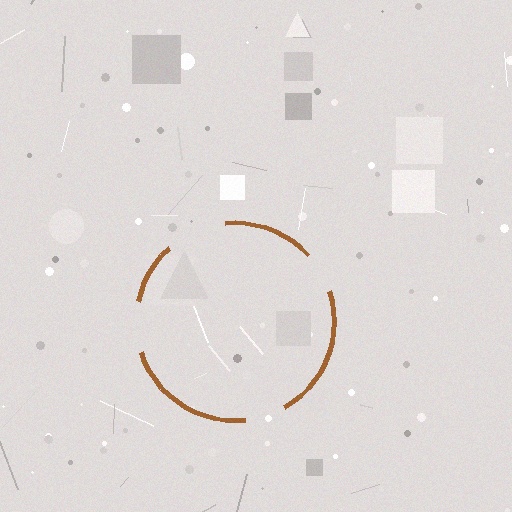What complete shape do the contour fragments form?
The contour fragments form a circle.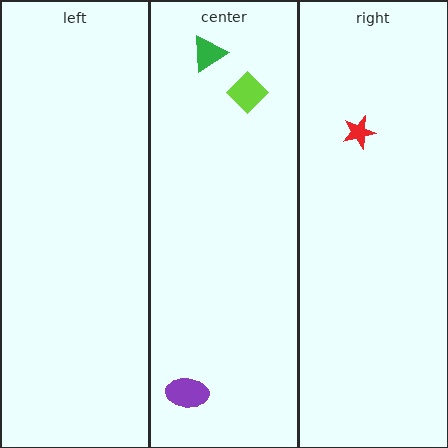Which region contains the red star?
The right region.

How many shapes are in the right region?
1.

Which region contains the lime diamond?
The center region.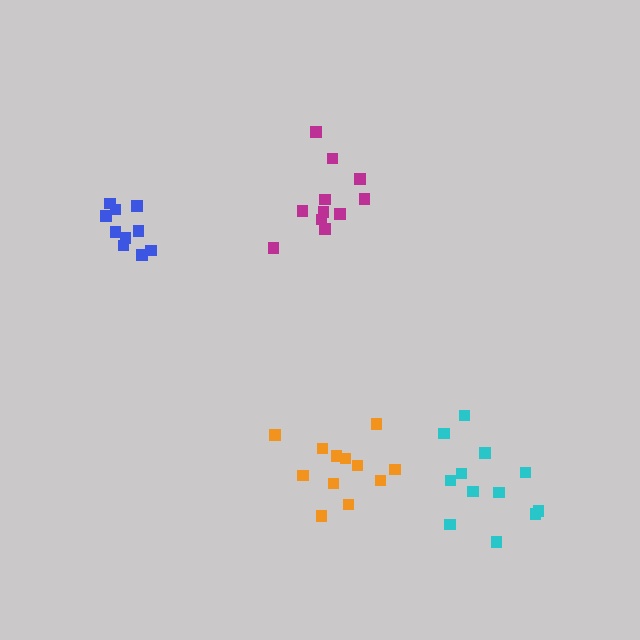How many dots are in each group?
Group 1: 10 dots, Group 2: 12 dots, Group 3: 11 dots, Group 4: 12 dots (45 total).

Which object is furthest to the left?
The blue cluster is leftmost.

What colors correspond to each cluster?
The clusters are colored: blue, orange, magenta, cyan.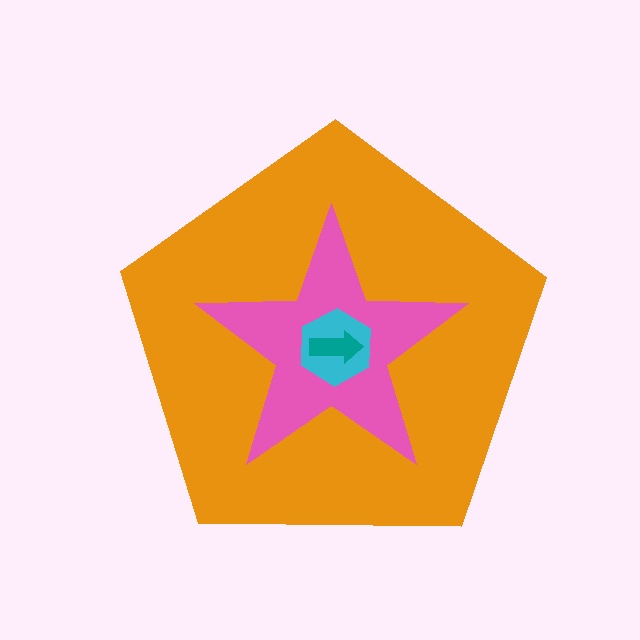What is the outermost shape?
The orange pentagon.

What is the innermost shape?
The teal arrow.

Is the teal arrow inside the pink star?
Yes.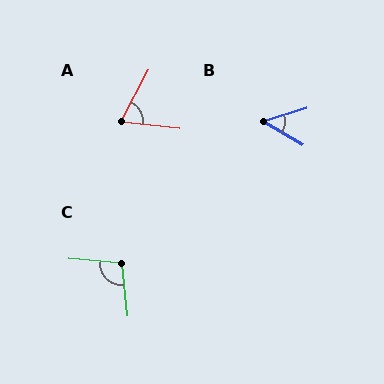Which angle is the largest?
C, at approximately 100 degrees.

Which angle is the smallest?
B, at approximately 48 degrees.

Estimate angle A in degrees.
Approximately 68 degrees.